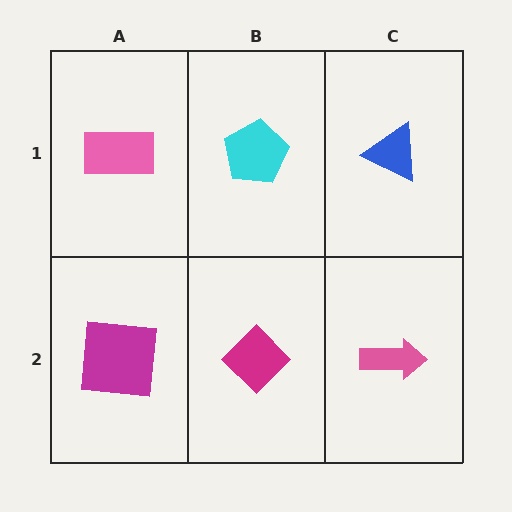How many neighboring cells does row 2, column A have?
2.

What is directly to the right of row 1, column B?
A blue triangle.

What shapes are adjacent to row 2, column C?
A blue triangle (row 1, column C), a magenta diamond (row 2, column B).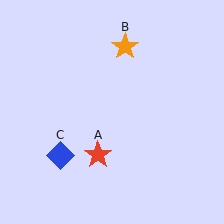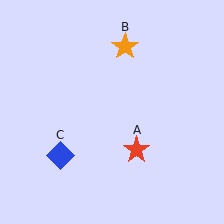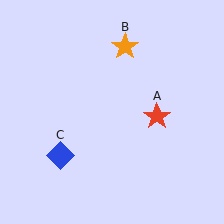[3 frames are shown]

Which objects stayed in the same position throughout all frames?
Orange star (object B) and blue diamond (object C) remained stationary.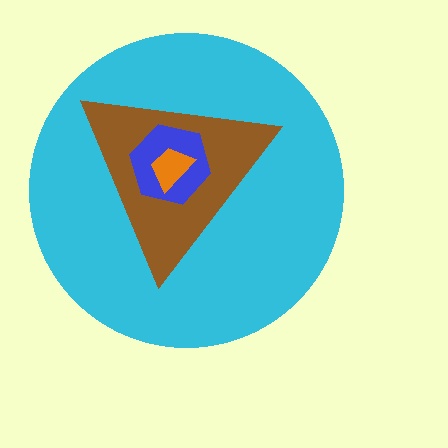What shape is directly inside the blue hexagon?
The orange trapezoid.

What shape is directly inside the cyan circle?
The brown triangle.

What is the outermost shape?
The cyan circle.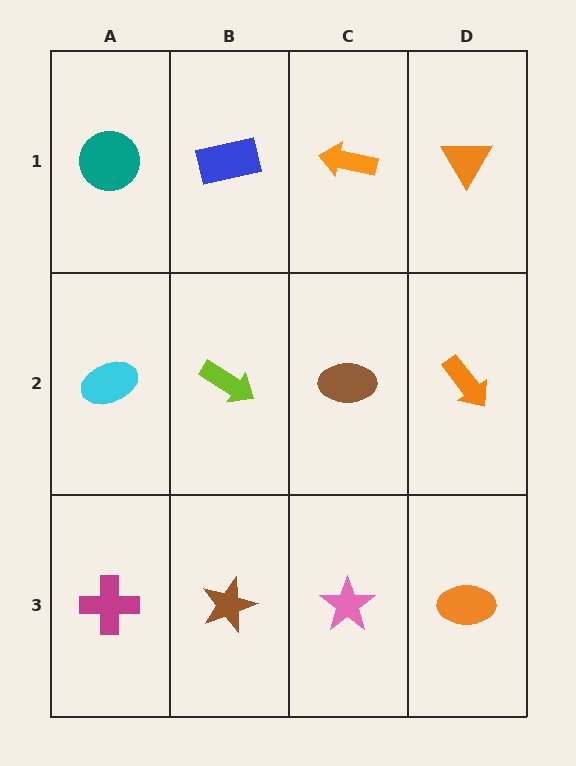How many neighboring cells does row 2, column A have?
3.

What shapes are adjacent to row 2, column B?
A blue rectangle (row 1, column B), a brown star (row 3, column B), a cyan ellipse (row 2, column A), a brown ellipse (row 2, column C).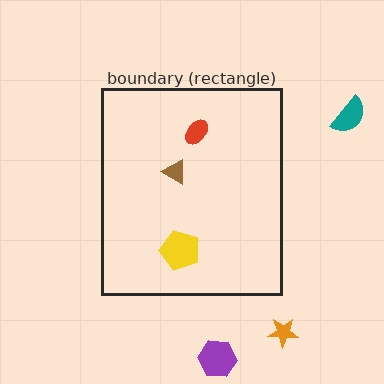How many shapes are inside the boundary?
3 inside, 3 outside.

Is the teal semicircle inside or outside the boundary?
Outside.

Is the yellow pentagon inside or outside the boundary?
Inside.